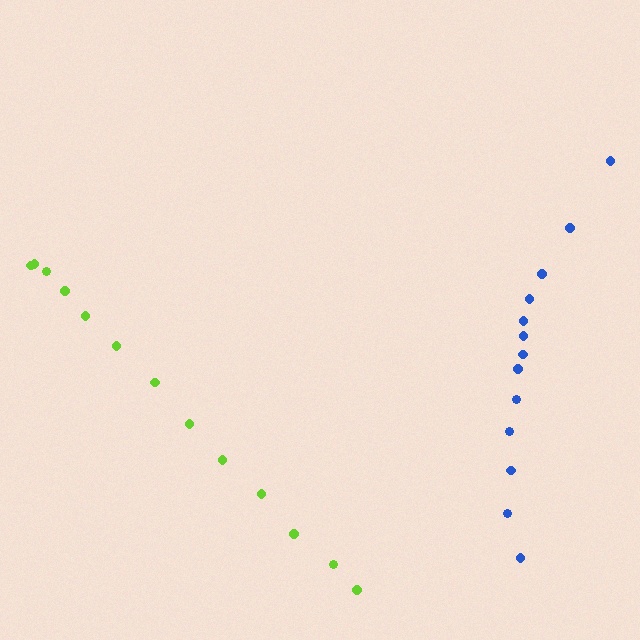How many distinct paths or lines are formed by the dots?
There are 2 distinct paths.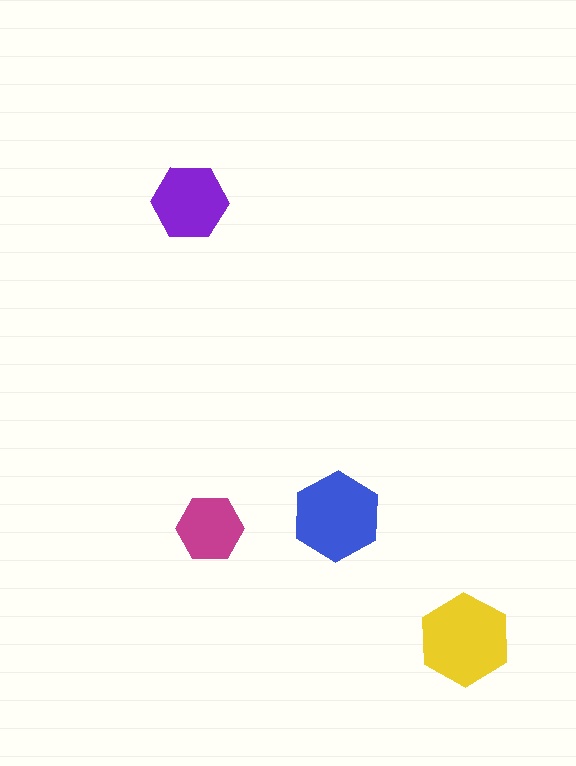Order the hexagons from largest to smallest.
the yellow one, the blue one, the purple one, the magenta one.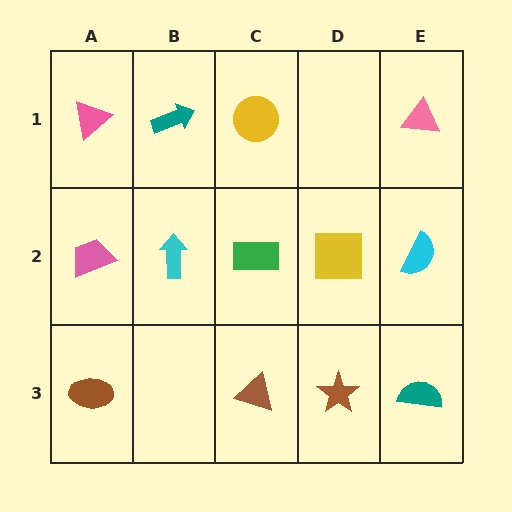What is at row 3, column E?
A teal semicircle.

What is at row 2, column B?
A cyan arrow.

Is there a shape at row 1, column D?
No, that cell is empty.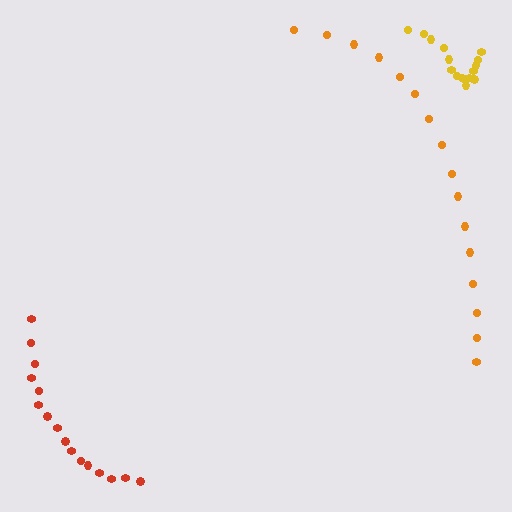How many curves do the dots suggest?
There are 3 distinct paths.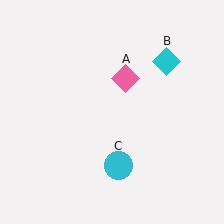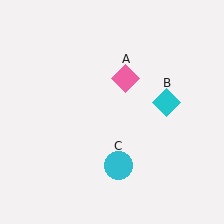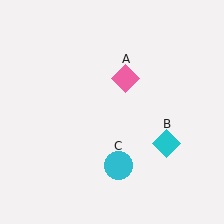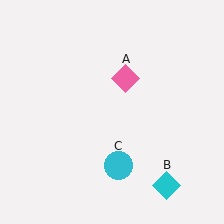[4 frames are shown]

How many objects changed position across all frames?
1 object changed position: cyan diamond (object B).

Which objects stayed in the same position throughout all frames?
Pink diamond (object A) and cyan circle (object C) remained stationary.